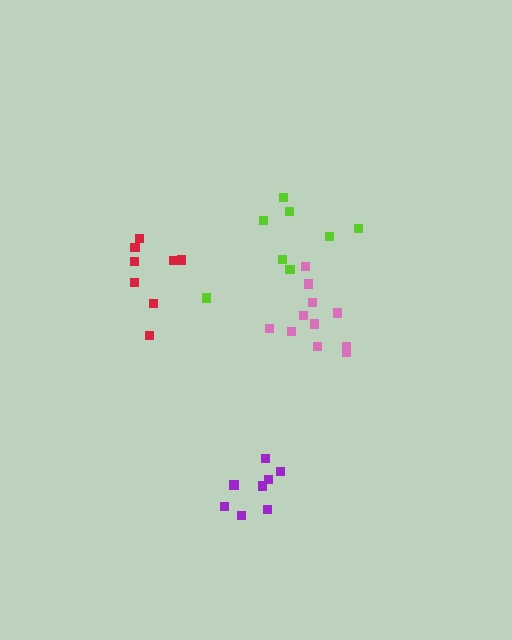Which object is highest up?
The lime cluster is topmost.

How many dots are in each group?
Group 1: 8 dots, Group 2: 8 dots, Group 3: 8 dots, Group 4: 11 dots (35 total).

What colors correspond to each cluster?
The clusters are colored: purple, red, lime, pink.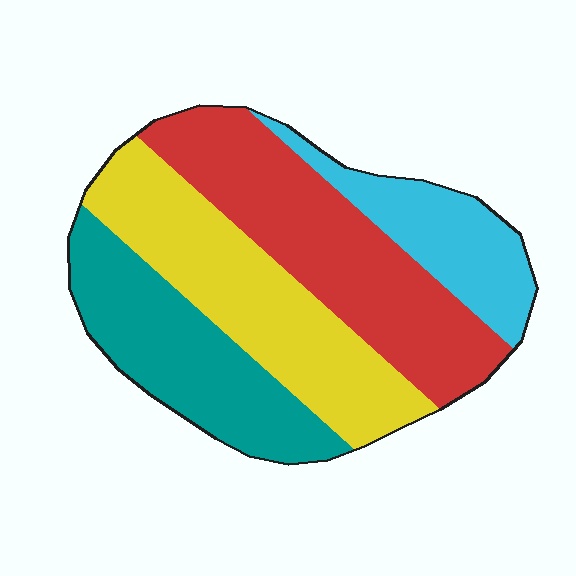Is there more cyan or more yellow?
Yellow.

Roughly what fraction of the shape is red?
Red takes up about one third (1/3) of the shape.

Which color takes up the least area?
Cyan, at roughly 15%.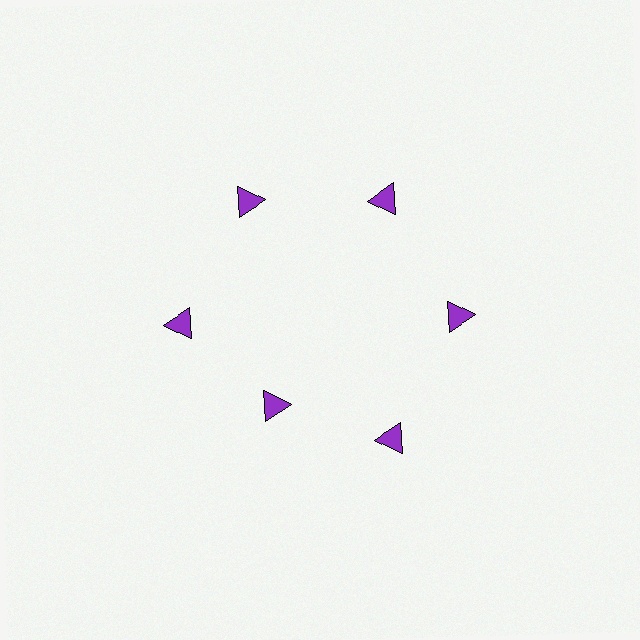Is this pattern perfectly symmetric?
No. The 6 purple triangles are arranged in a ring, but one element near the 7 o'clock position is pulled inward toward the center, breaking the 6-fold rotational symmetry.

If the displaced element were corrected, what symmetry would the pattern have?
It would have 6-fold rotational symmetry — the pattern would map onto itself every 60 degrees.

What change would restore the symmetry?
The symmetry would be restored by moving it outward, back onto the ring so that all 6 triangles sit at equal angles and equal distance from the center.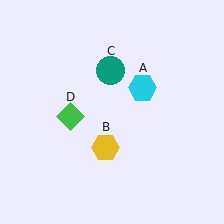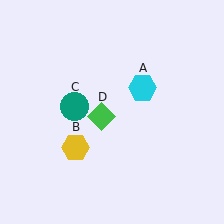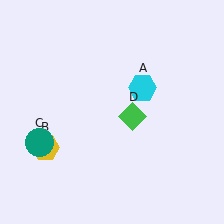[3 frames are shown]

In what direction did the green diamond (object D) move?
The green diamond (object D) moved right.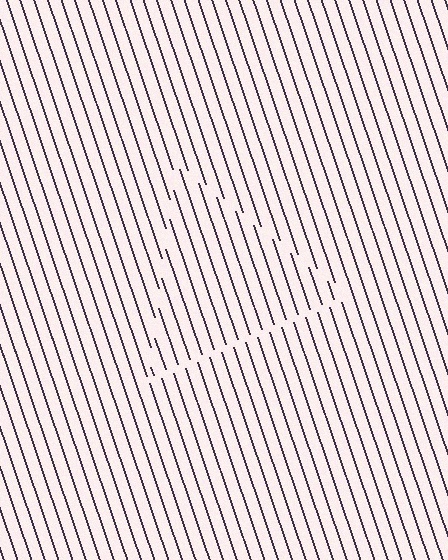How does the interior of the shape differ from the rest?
The interior of the shape contains the same grating, shifted by half a period — the contour is defined by the phase discontinuity where line-ends from the inner and outer gratings abut.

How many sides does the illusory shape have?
3 sides — the line-ends trace a triangle.